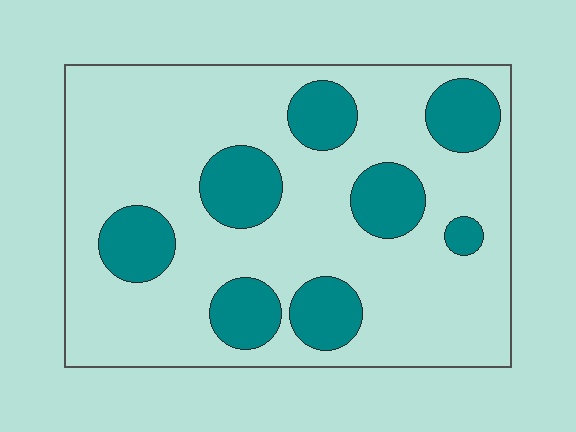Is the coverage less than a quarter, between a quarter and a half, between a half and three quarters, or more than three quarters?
Less than a quarter.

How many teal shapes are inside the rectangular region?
8.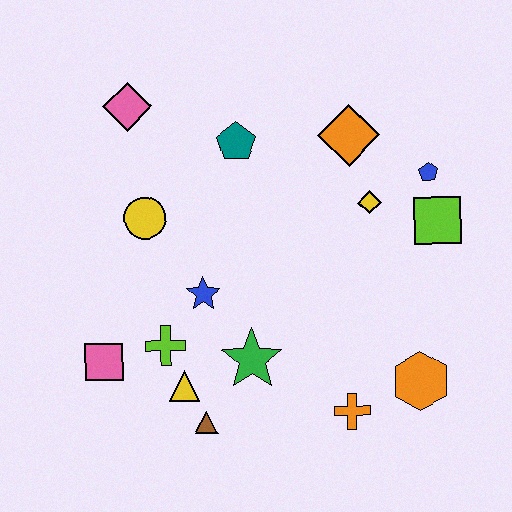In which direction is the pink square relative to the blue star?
The pink square is to the left of the blue star.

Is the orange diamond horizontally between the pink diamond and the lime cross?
No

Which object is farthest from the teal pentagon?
The orange hexagon is farthest from the teal pentagon.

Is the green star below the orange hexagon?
No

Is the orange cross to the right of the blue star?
Yes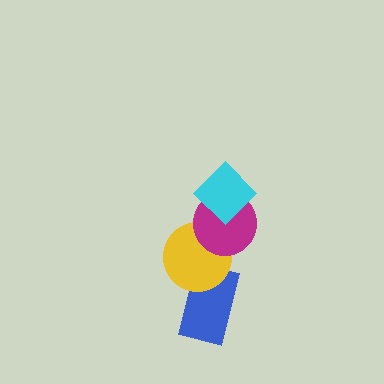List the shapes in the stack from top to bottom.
From top to bottom: the cyan diamond, the magenta circle, the yellow circle, the blue rectangle.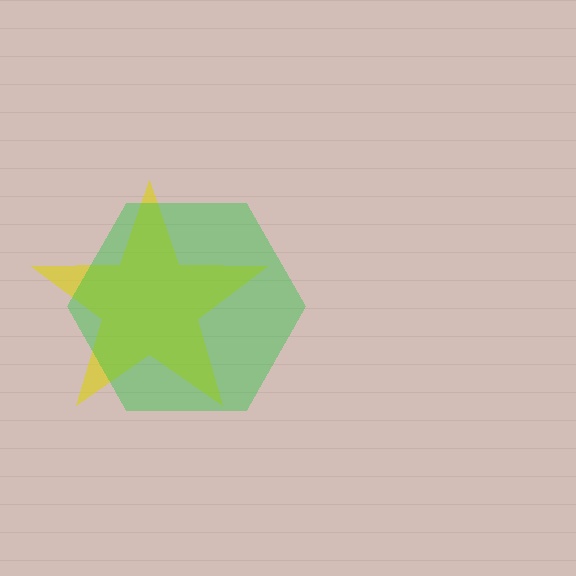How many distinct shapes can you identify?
There are 2 distinct shapes: a yellow star, a green hexagon.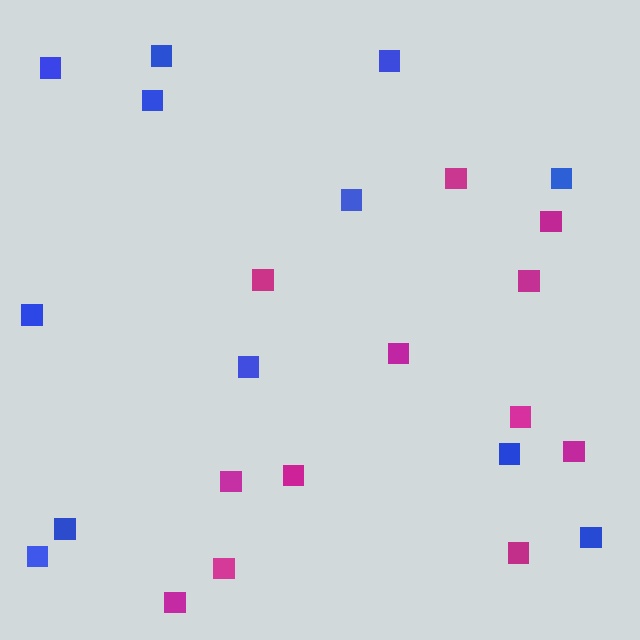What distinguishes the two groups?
There are 2 groups: one group of magenta squares (12) and one group of blue squares (12).